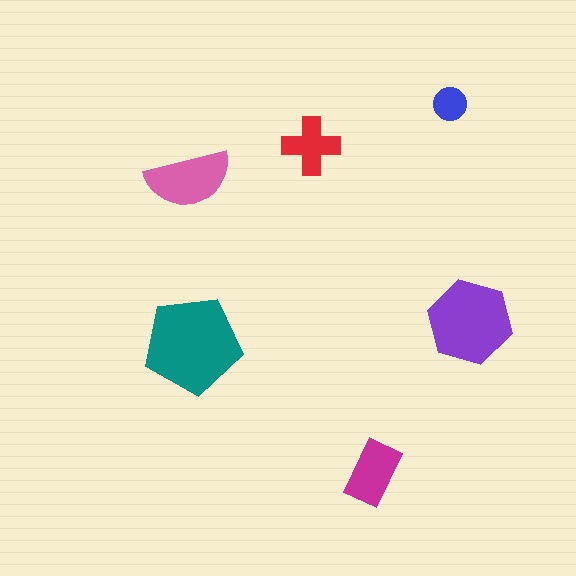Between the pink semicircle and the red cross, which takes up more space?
The pink semicircle.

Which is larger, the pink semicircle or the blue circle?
The pink semicircle.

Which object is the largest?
The teal pentagon.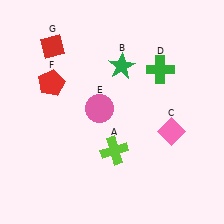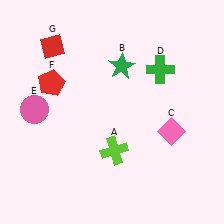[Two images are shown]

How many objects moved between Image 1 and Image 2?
1 object moved between the two images.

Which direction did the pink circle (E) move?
The pink circle (E) moved left.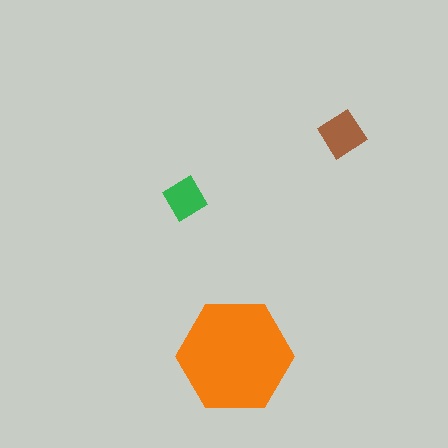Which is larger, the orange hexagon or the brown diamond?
The orange hexagon.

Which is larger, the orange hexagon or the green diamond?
The orange hexagon.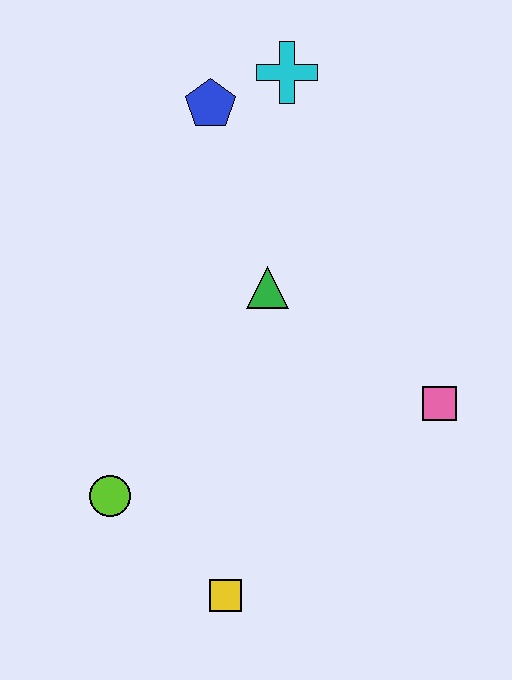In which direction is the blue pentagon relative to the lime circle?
The blue pentagon is above the lime circle.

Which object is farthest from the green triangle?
The yellow square is farthest from the green triangle.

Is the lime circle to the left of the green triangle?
Yes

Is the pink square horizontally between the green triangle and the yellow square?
No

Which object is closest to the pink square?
The green triangle is closest to the pink square.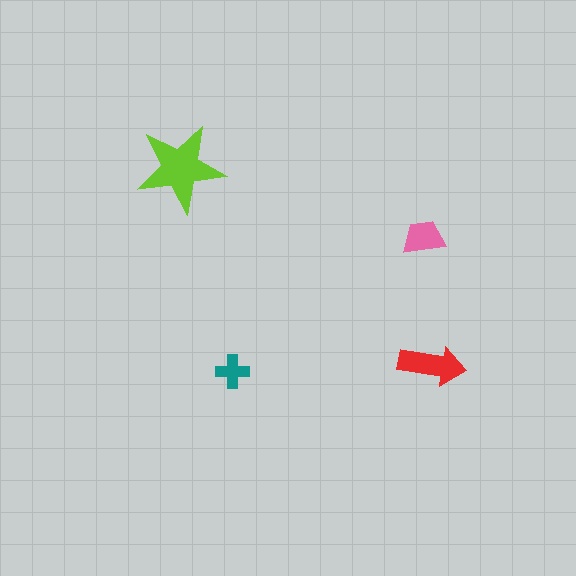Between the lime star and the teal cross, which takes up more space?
The lime star.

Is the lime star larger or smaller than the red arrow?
Larger.